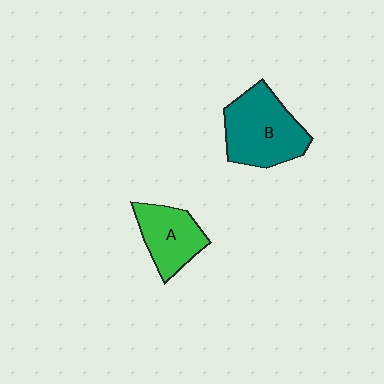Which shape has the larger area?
Shape B (teal).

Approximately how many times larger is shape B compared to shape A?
Approximately 1.4 times.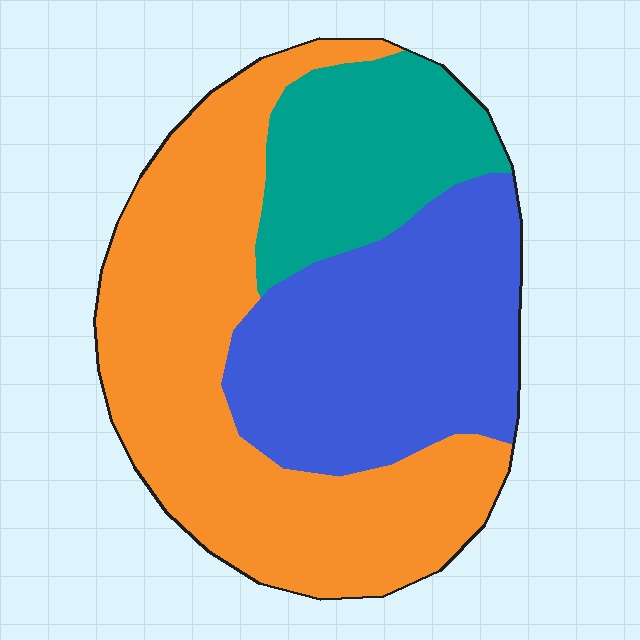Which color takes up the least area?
Teal, at roughly 20%.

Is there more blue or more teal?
Blue.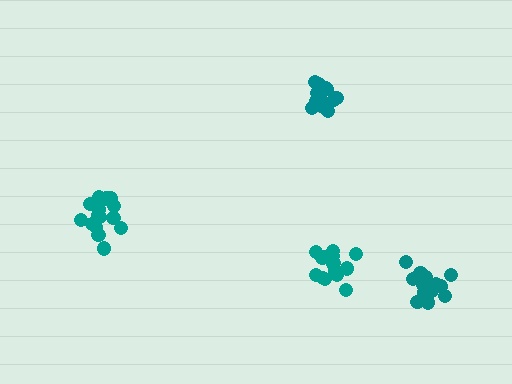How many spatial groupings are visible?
There are 4 spatial groupings.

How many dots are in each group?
Group 1: 17 dots, Group 2: 16 dots, Group 3: 16 dots, Group 4: 16 dots (65 total).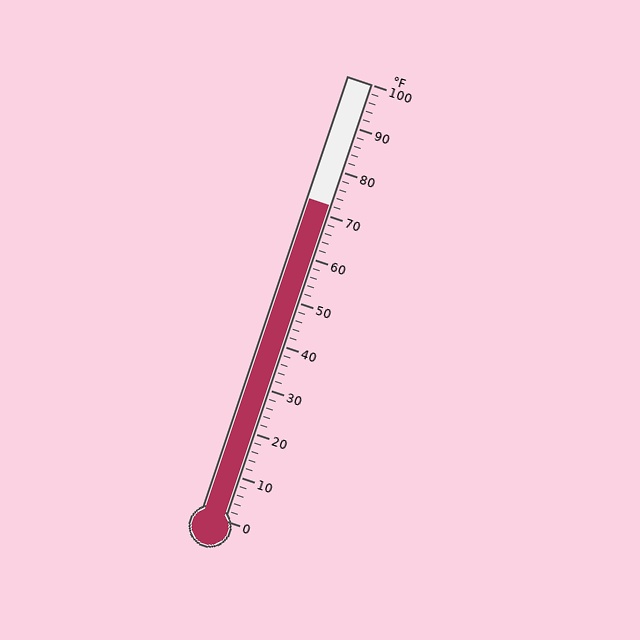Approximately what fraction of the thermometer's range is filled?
The thermometer is filled to approximately 70% of its range.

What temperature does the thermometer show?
The thermometer shows approximately 72°F.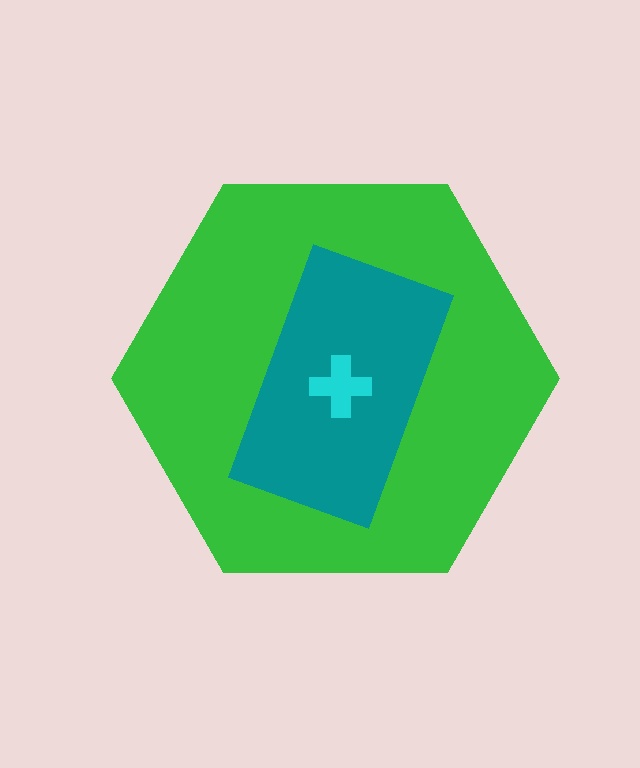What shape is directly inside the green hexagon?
The teal rectangle.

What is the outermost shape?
The green hexagon.